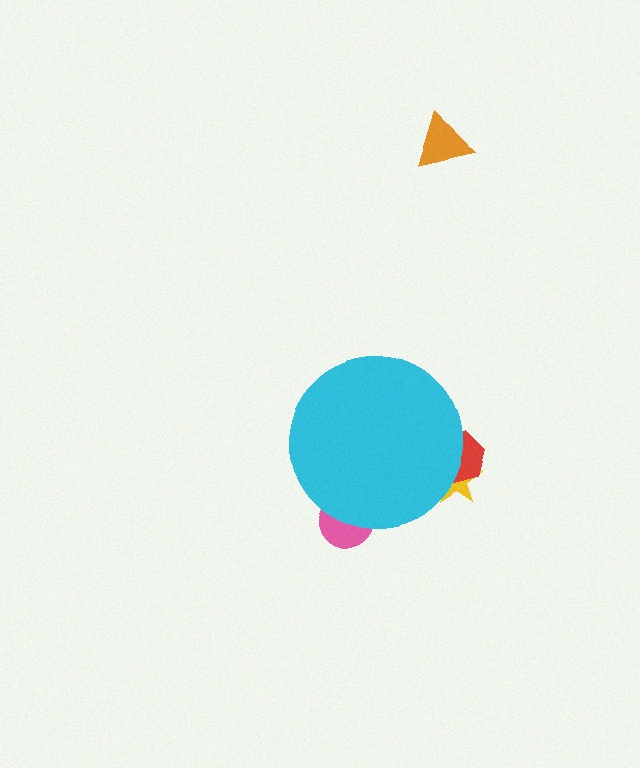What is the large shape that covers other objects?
A cyan circle.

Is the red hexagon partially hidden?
Yes, the red hexagon is partially hidden behind the cyan circle.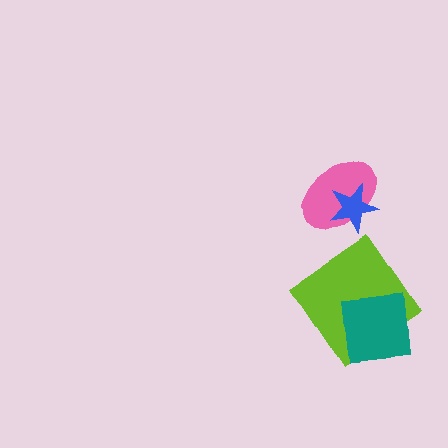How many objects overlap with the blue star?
1 object overlaps with the blue star.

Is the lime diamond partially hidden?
Yes, it is partially covered by another shape.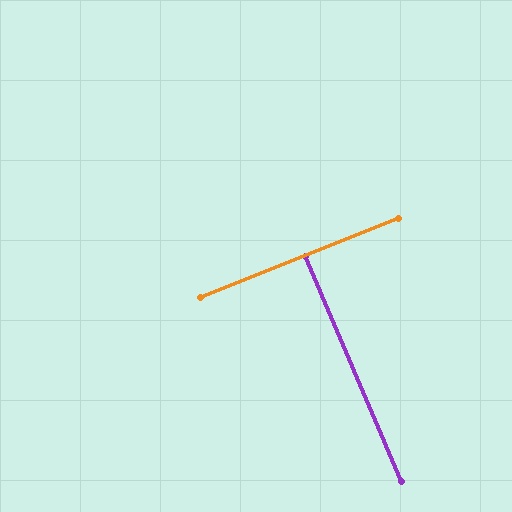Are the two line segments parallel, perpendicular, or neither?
Perpendicular — they meet at approximately 89°.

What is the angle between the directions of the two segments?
Approximately 89 degrees.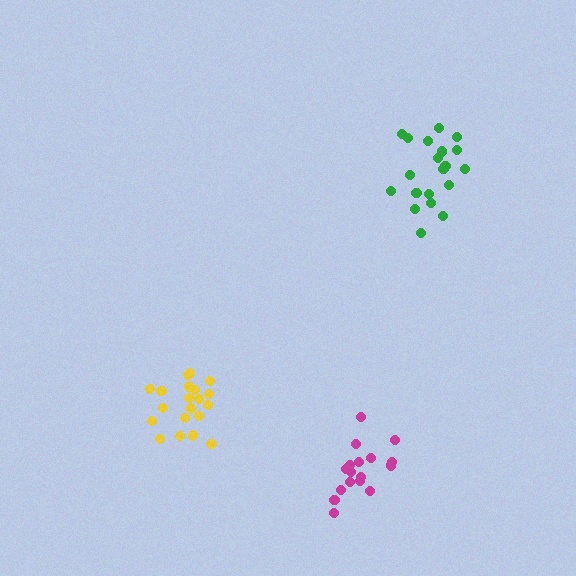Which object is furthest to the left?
The yellow cluster is leftmost.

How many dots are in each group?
Group 1: 21 dots, Group 2: 20 dots, Group 3: 17 dots (58 total).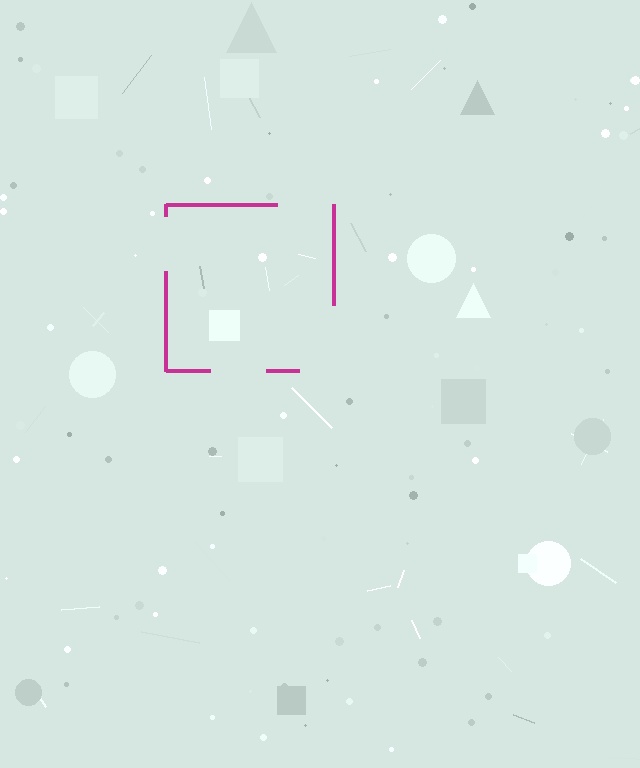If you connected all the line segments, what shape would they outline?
They would outline a square.